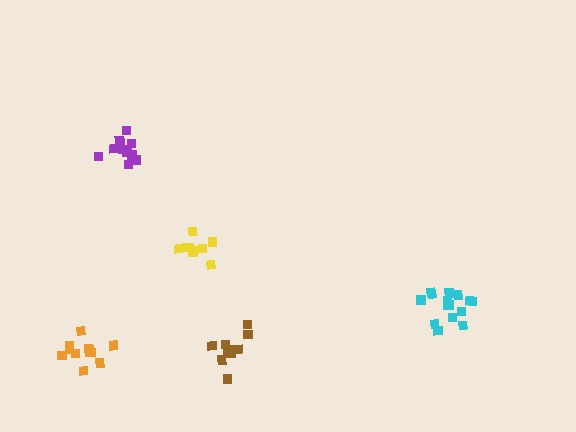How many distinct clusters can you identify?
There are 5 distinct clusters.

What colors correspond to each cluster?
The clusters are colored: yellow, cyan, orange, brown, purple.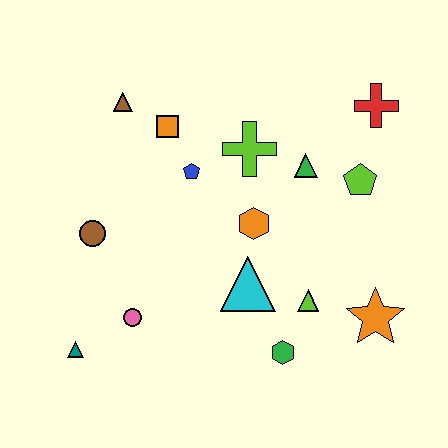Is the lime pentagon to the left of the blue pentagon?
No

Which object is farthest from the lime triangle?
The brown triangle is farthest from the lime triangle.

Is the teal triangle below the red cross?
Yes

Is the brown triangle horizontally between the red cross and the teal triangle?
Yes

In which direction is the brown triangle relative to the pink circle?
The brown triangle is above the pink circle.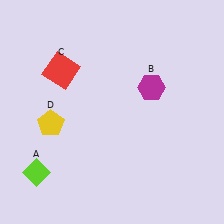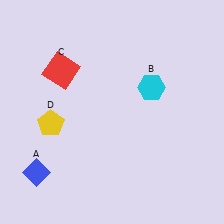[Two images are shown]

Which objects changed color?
A changed from lime to blue. B changed from magenta to cyan.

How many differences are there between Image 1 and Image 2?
There are 2 differences between the two images.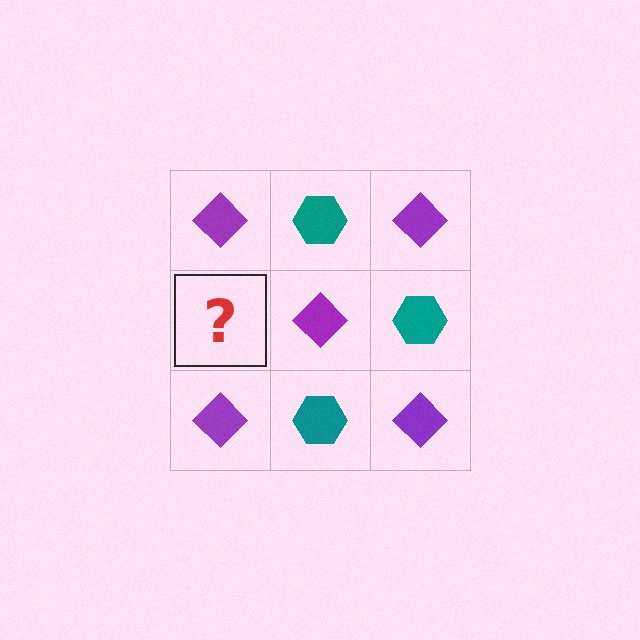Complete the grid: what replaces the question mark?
The question mark should be replaced with a teal hexagon.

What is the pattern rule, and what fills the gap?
The rule is that it alternates purple diamond and teal hexagon in a checkerboard pattern. The gap should be filled with a teal hexagon.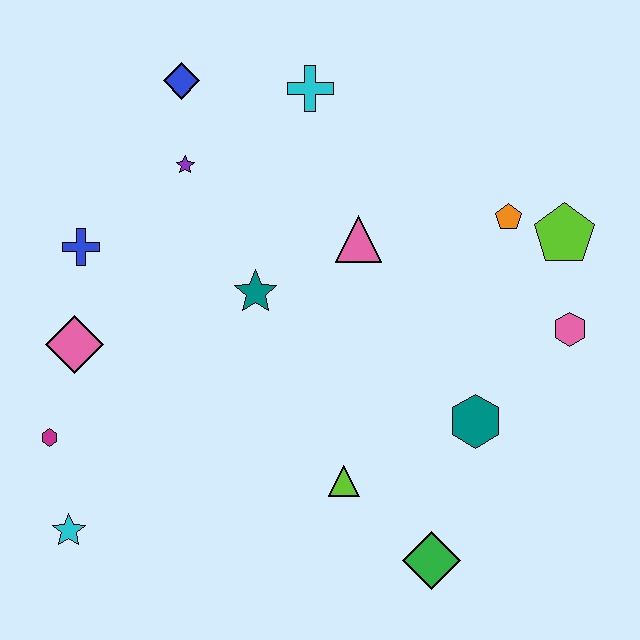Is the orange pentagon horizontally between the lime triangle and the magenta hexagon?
No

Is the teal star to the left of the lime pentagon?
Yes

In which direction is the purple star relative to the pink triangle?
The purple star is to the left of the pink triangle.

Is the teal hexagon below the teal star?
Yes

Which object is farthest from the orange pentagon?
The cyan star is farthest from the orange pentagon.